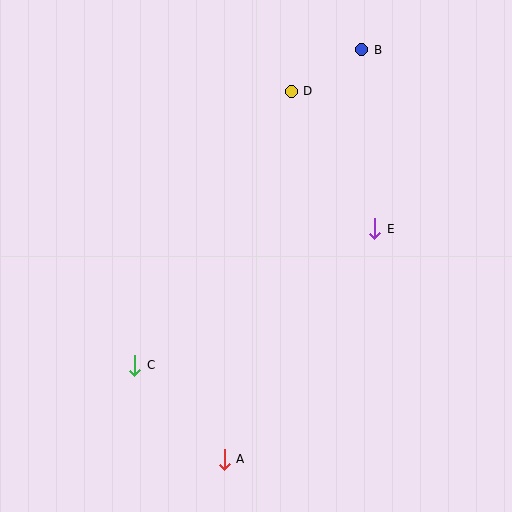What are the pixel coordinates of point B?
Point B is at (362, 50).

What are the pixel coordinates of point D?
Point D is at (291, 91).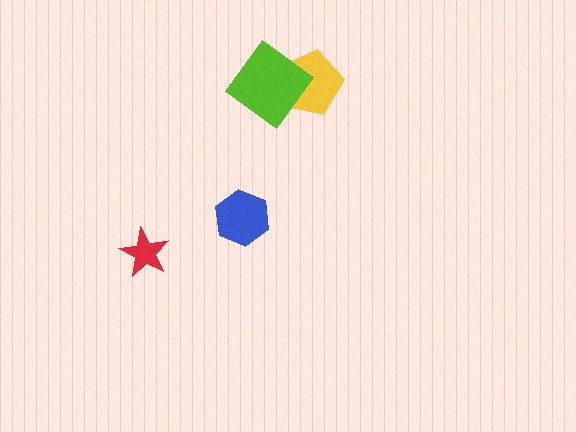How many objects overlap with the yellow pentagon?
1 object overlaps with the yellow pentagon.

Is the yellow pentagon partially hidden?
Yes, it is partially covered by another shape.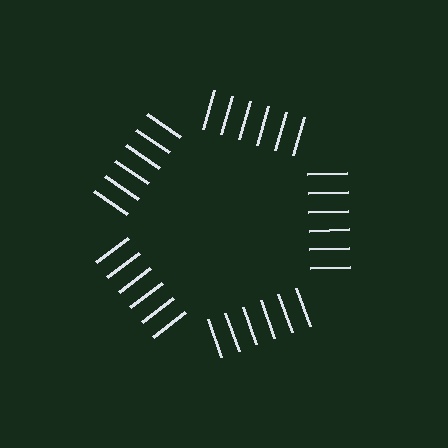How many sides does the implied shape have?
5 sides — the line-ends trace a pentagon.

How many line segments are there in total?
30 — 6 along each of the 5 edges.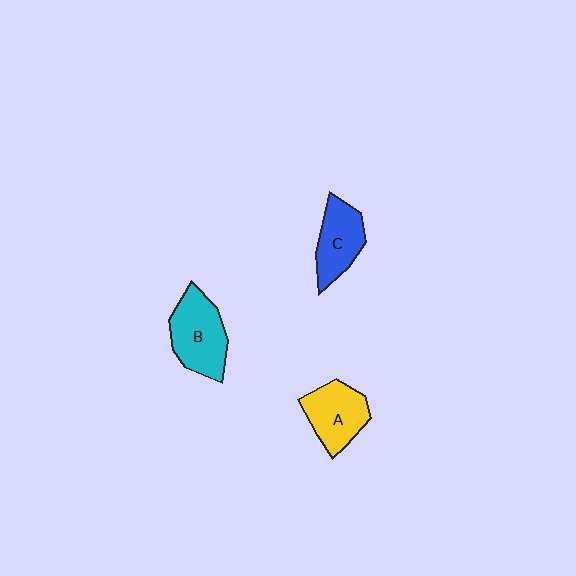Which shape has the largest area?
Shape B (cyan).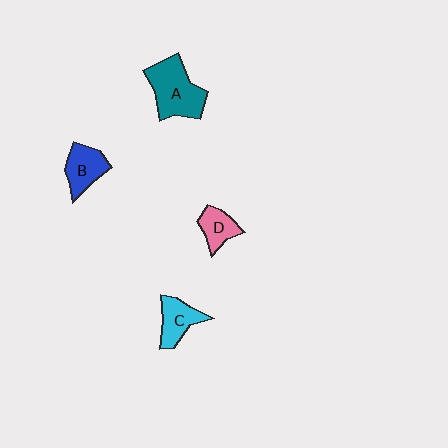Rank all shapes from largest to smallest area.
From largest to smallest: A (teal), B (blue), C (cyan), D (pink).